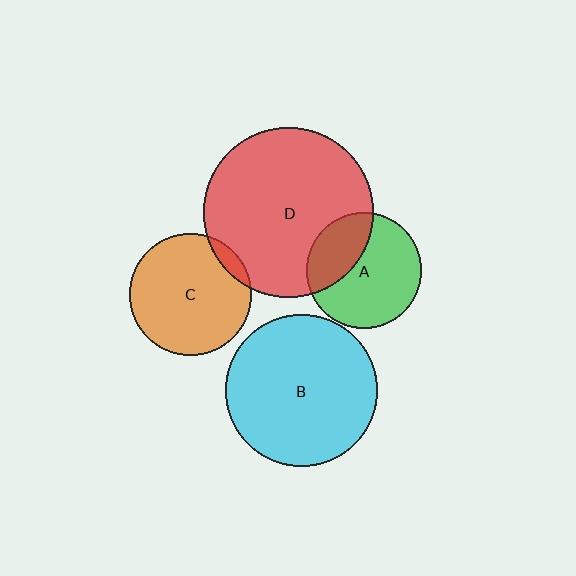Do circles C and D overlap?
Yes.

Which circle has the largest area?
Circle D (red).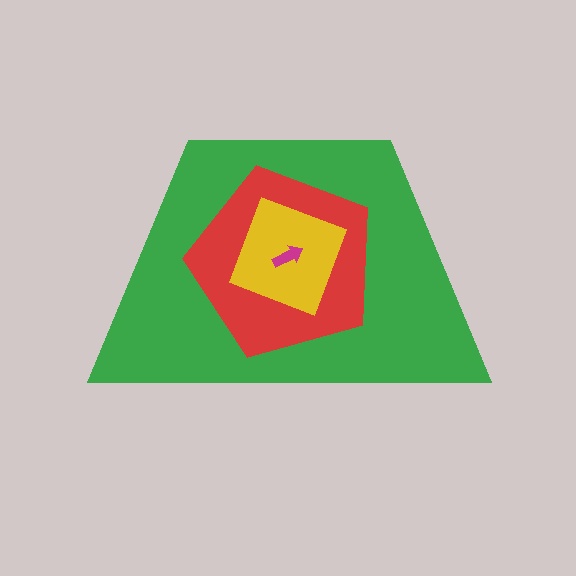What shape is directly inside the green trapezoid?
The red pentagon.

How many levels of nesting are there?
4.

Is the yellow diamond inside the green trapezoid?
Yes.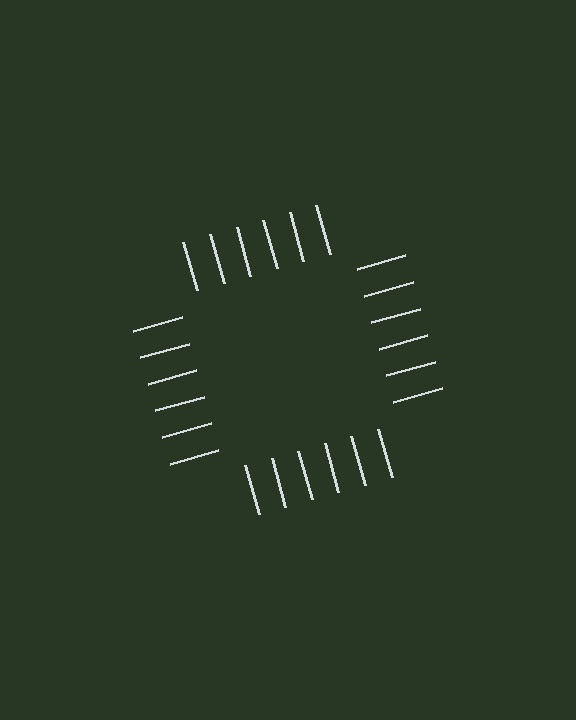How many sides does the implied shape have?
4 sides — the line-ends trace a square.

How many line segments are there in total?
24 — 6 along each of the 4 edges.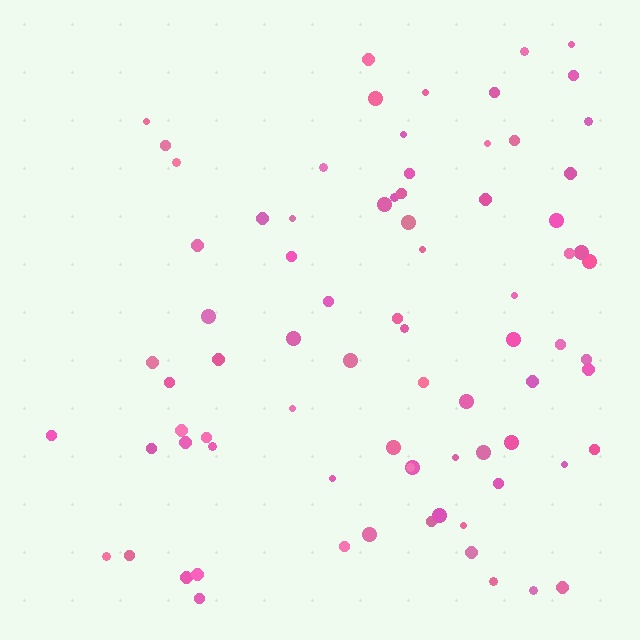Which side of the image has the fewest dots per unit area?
The left.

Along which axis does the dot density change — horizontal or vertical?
Horizontal.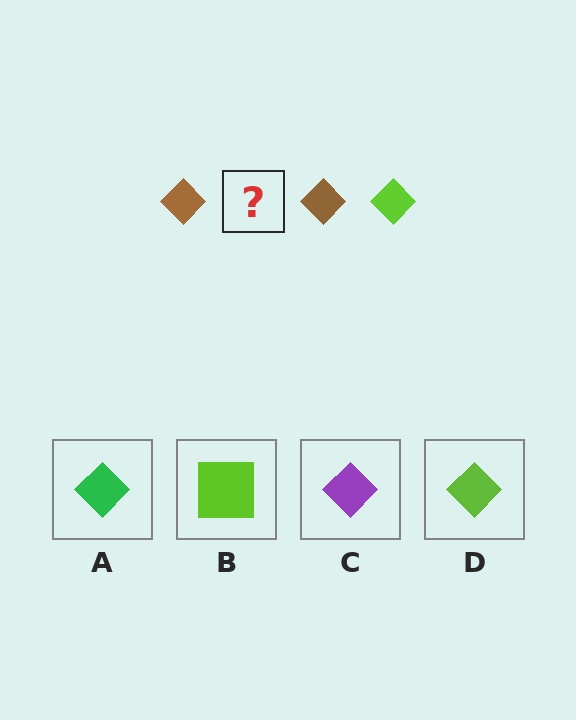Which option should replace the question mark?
Option D.